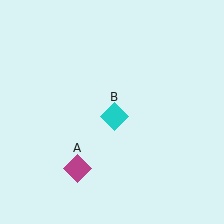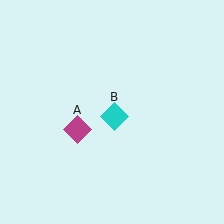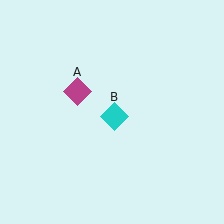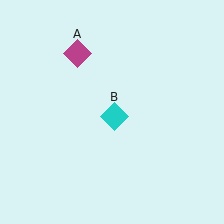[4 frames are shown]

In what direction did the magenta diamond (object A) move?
The magenta diamond (object A) moved up.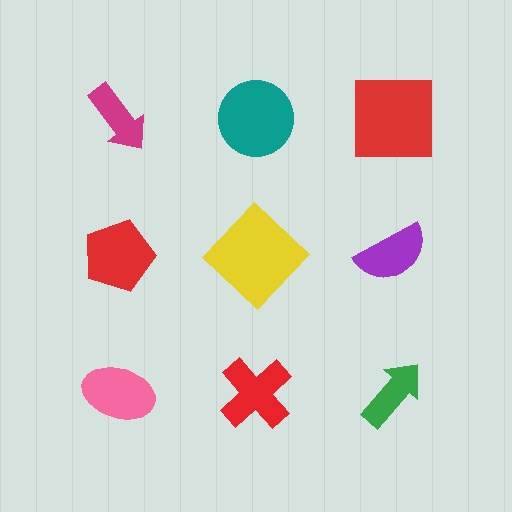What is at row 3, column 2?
A red cross.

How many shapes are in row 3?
3 shapes.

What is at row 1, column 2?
A teal circle.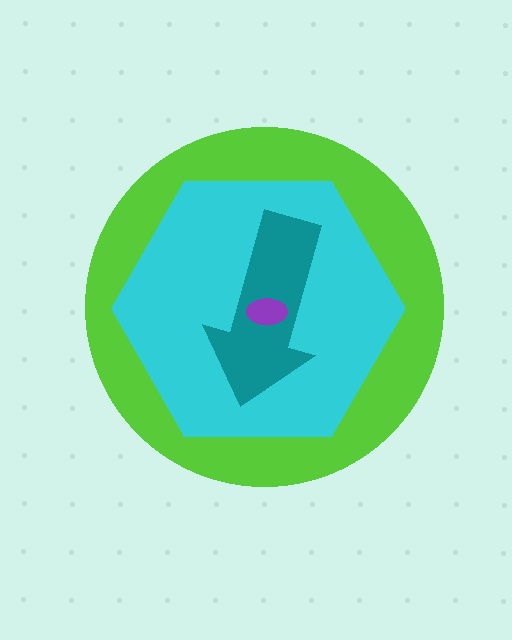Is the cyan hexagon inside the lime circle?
Yes.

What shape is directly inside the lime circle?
The cyan hexagon.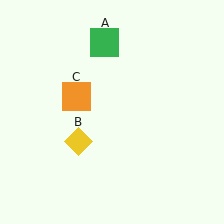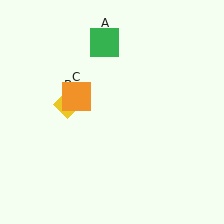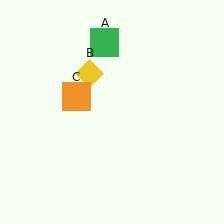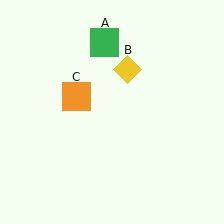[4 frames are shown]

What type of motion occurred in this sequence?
The yellow diamond (object B) rotated clockwise around the center of the scene.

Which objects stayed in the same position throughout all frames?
Green square (object A) and orange square (object C) remained stationary.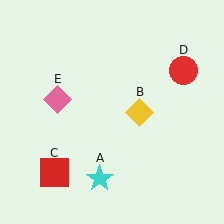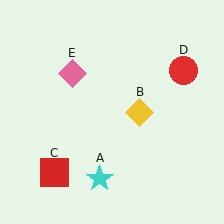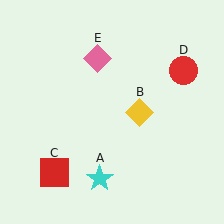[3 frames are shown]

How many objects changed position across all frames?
1 object changed position: pink diamond (object E).